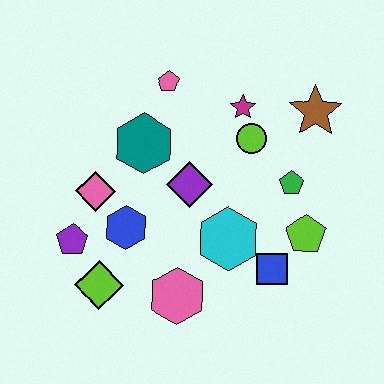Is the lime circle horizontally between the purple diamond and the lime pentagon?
Yes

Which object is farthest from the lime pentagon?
The purple pentagon is farthest from the lime pentagon.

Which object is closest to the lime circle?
The magenta star is closest to the lime circle.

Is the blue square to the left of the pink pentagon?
No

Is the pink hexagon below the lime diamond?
Yes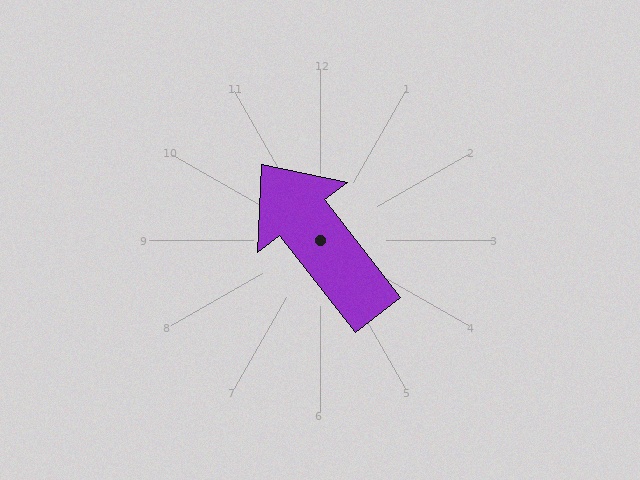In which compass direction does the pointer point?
Northwest.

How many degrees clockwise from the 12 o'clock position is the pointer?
Approximately 322 degrees.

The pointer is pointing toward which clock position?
Roughly 11 o'clock.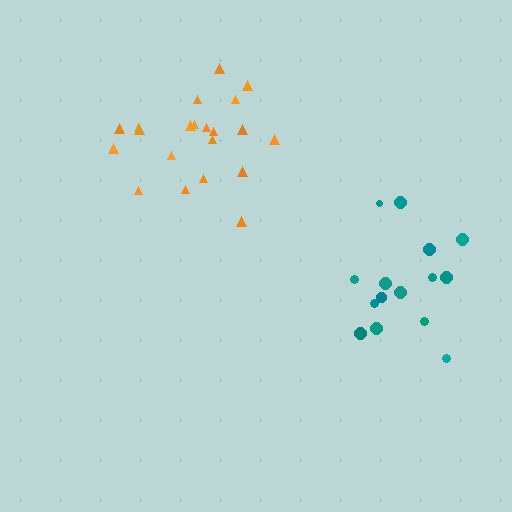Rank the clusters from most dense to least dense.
orange, teal.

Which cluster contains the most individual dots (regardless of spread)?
Orange (21).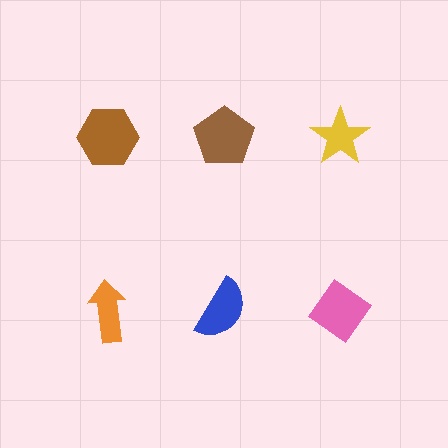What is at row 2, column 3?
A pink diamond.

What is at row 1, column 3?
A yellow star.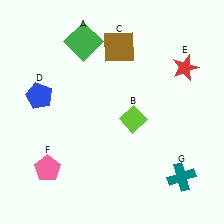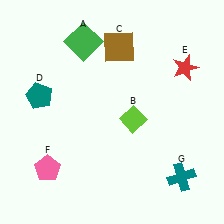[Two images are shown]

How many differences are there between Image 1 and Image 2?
There is 1 difference between the two images.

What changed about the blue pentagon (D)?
In Image 1, D is blue. In Image 2, it changed to teal.